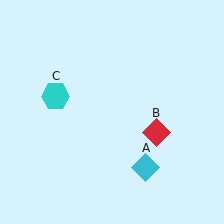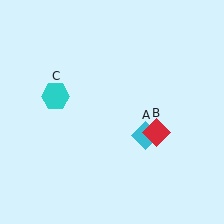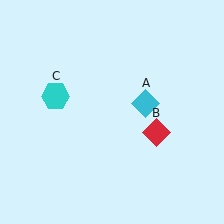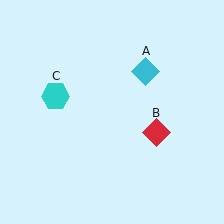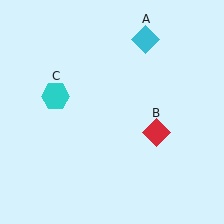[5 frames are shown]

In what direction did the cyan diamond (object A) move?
The cyan diamond (object A) moved up.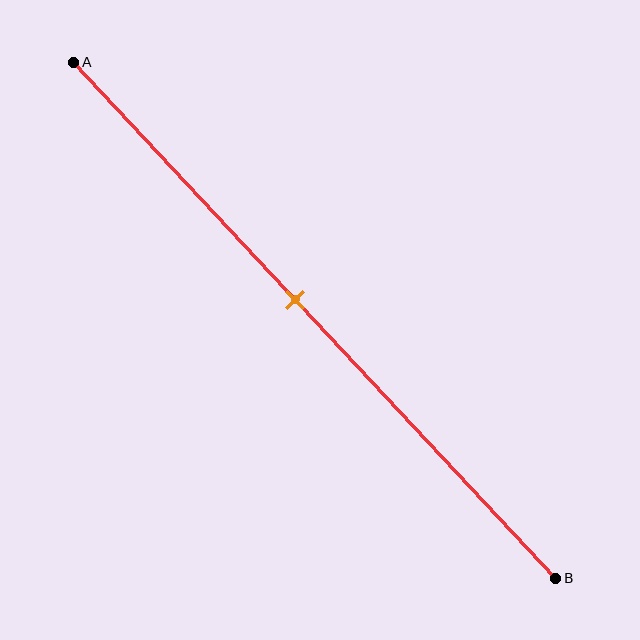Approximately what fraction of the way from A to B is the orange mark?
The orange mark is approximately 45% of the way from A to B.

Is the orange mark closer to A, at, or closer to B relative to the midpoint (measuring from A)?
The orange mark is closer to point A than the midpoint of segment AB.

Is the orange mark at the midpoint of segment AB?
No, the mark is at about 45% from A, not at the 50% midpoint.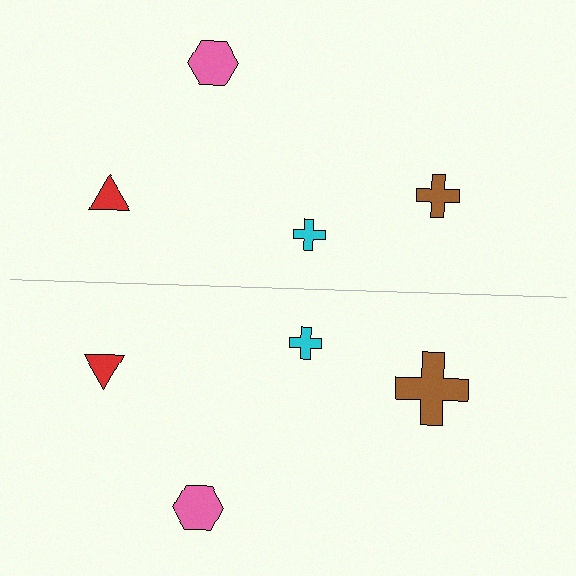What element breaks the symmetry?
The brown cross on the bottom side has a different size than its mirror counterpart.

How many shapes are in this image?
There are 8 shapes in this image.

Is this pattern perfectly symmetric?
No, the pattern is not perfectly symmetric. The brown cross on the bottom side has a different size than its mirror counterpart.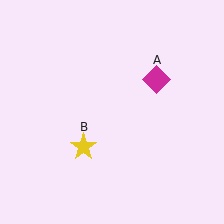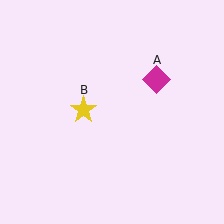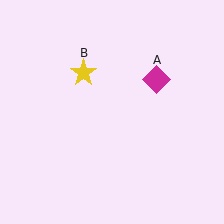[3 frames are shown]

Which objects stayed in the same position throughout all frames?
Magenta diamond (object A) remained stationary.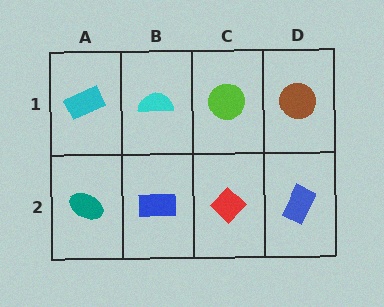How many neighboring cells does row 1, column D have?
2.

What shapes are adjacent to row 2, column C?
A lime circle (row 1, column C), a blue rectangle (row 2, column B), a blue rectangle (row 2, column D).